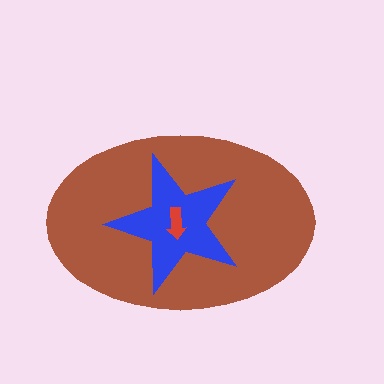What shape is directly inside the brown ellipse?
The blue star.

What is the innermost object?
The red arrow.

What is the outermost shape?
The brown ellipse.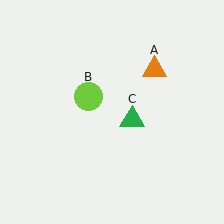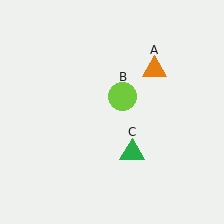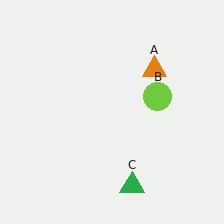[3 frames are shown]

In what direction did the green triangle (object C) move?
The green triangle (object C) moved down.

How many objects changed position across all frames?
2 objects changed position: lime circle (object B), green triangle (object C).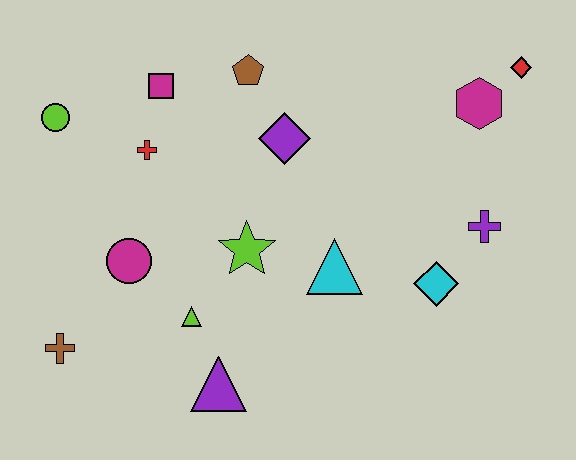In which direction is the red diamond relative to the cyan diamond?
The red diamond is above the cyan diamond.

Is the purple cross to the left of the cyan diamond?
No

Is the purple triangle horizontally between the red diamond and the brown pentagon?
No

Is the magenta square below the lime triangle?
No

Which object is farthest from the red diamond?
The brown cross is farthest from the red diamond.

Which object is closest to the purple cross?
The cyan diamond is closest to the purple cross.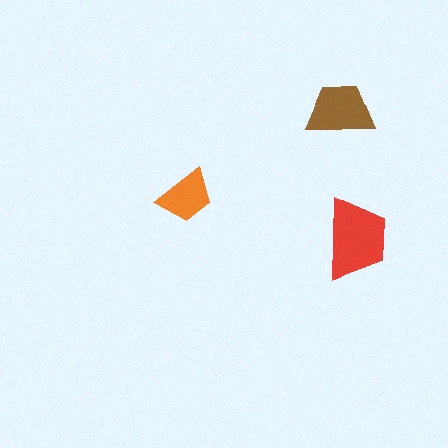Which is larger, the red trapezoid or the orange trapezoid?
The red one.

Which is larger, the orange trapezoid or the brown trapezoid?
The brown one.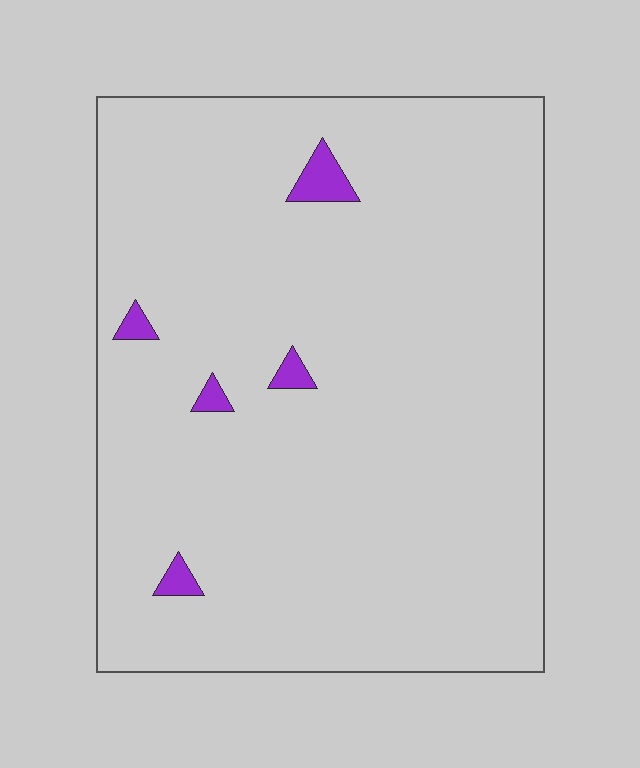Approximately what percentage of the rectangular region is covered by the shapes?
Approximately 5%.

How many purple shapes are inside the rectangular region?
5.